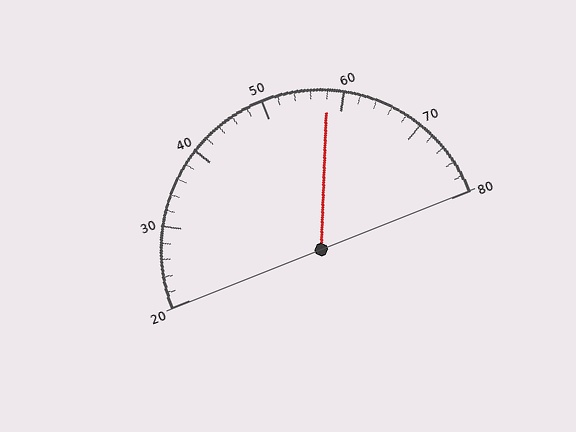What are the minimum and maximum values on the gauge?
The gauge ranges from 20 to 80.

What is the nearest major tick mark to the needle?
The nearest major tick mark is 60.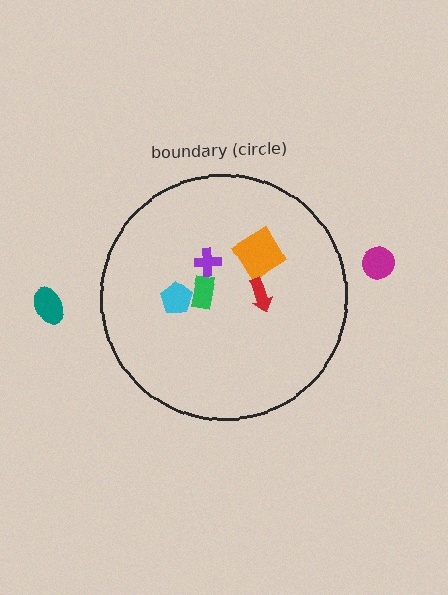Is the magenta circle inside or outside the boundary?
Outside.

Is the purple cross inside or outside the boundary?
Inside.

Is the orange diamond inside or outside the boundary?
Inside.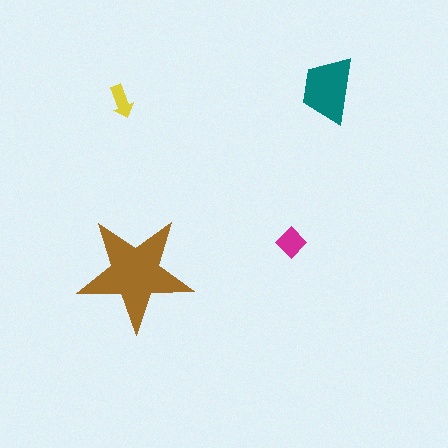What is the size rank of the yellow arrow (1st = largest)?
4th.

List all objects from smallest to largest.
The yellow arrow, the magenta diamond, the teal trapezoid, the brown star.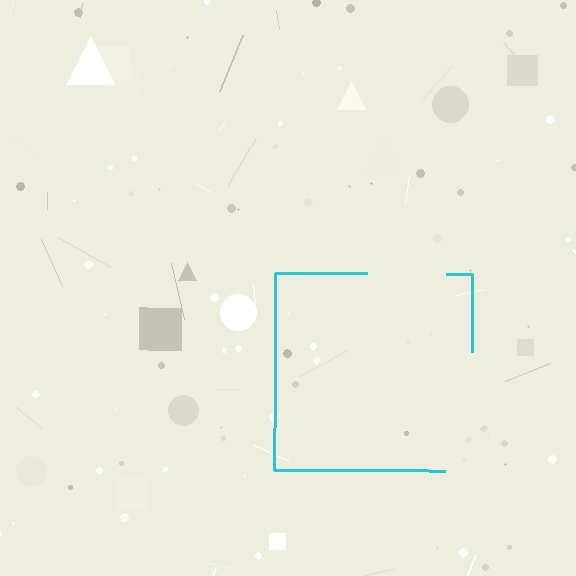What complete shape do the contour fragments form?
The contour fragments form a square.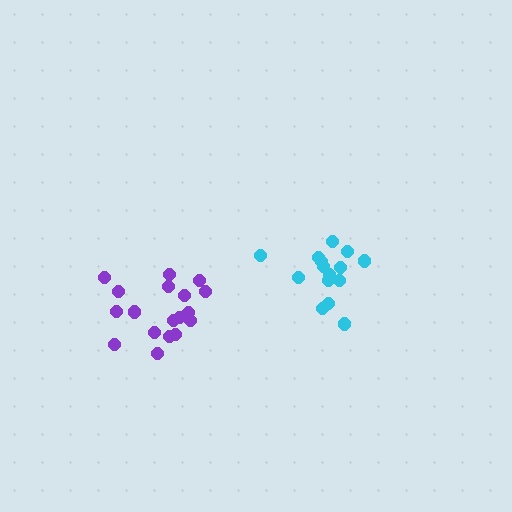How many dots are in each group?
Group 1: 19 dots, Group 2: 15 dots (34 total).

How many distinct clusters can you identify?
There are 2 distinct clusters.